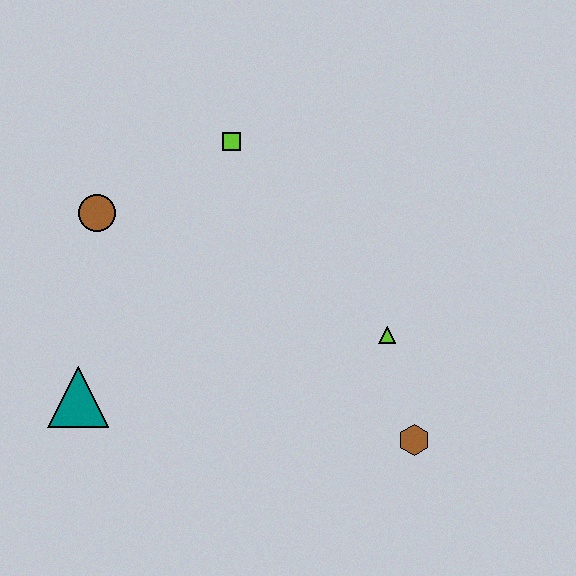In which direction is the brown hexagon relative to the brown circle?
The brown hexagon is to the right of the brown circle.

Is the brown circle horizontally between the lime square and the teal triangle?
Yes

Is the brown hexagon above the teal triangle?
No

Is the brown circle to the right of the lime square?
No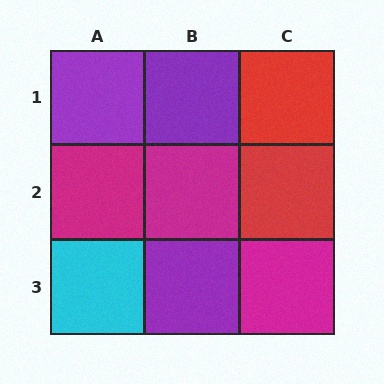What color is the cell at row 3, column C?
Magenta.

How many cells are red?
2 cells are red.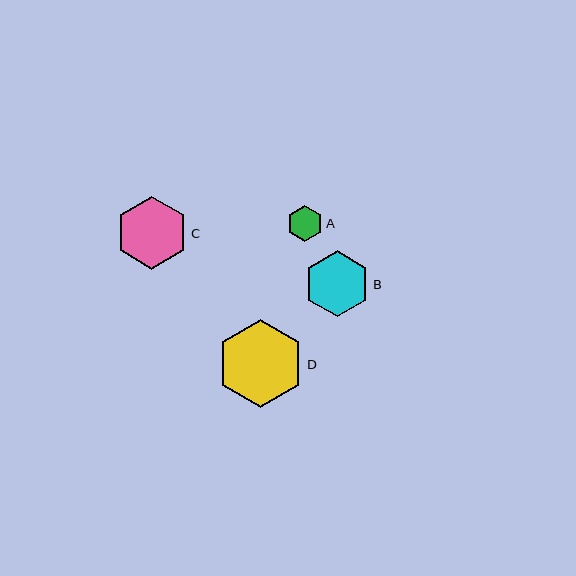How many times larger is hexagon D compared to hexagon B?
Hexagon D is approximately 1.3 times the size of hexagon B.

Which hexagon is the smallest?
Hexagon A is the smallest with a size of approximately 36 pixels.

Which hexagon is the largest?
Hexagon D is the largest with a size of approximately 88 pixels.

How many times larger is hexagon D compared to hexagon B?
Hexagon D is approximately 1.3 times the size of hexagon B.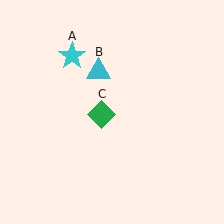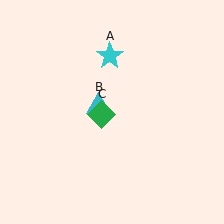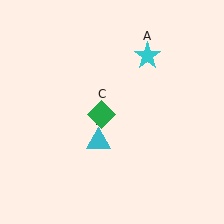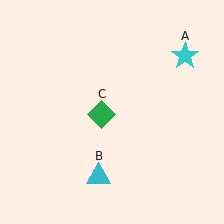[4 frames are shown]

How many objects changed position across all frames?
2 objects changed position: cyan star (object A), cyan triangle (object B).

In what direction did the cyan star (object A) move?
The cyan star (object A) moved right.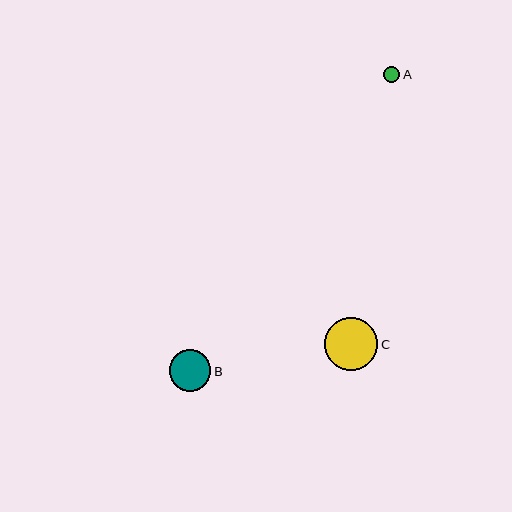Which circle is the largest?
Circle C is the largest with a size of approximately 53 pixels.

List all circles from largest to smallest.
From largest to smallest: C, B, A.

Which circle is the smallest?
Circle A is the smallest with a size of approximately 16 pixels.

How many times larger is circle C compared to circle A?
Circle C is approximately 3.3 times the size of circle A.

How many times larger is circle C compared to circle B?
Circle C is approximately 1.3 times the size of circle B.